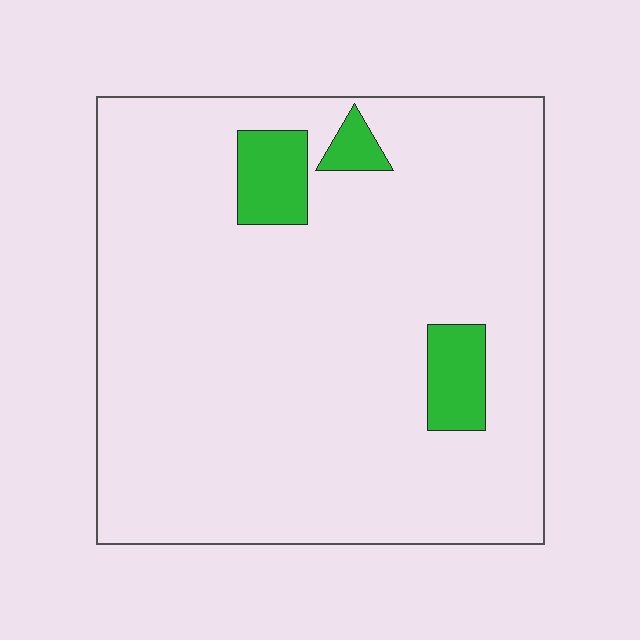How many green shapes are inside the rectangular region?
3.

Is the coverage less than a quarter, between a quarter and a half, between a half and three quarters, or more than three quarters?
Less than a quarter.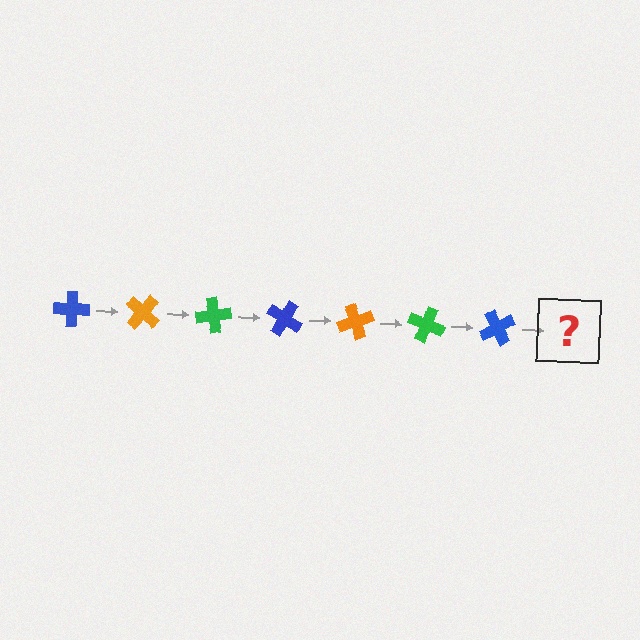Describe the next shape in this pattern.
It should be an orange cross, rotated 280 degrees from the start.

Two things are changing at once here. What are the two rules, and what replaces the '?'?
The two rules are that it rotates 40 degrees each step and the color cycles through blue, orange, and green. The '?' should be an orange cross, rotated 280 degrees from the start.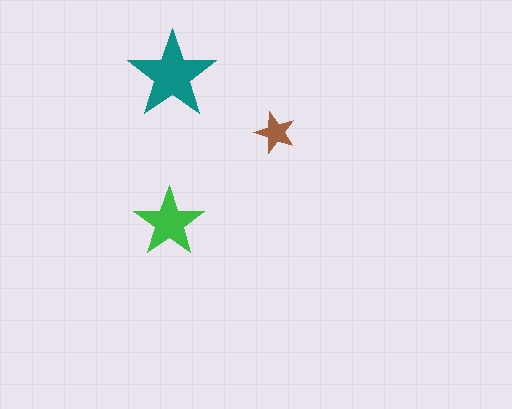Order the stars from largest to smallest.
the teal one, the green one, the brown one.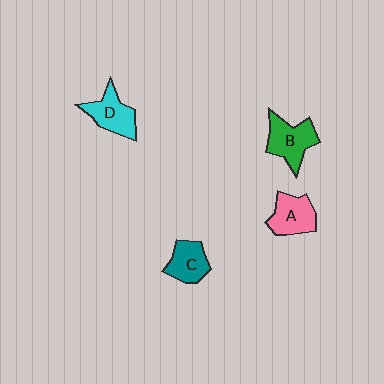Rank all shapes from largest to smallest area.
From largest to smallest: B (green), A (pink), D (cyan), C (teal).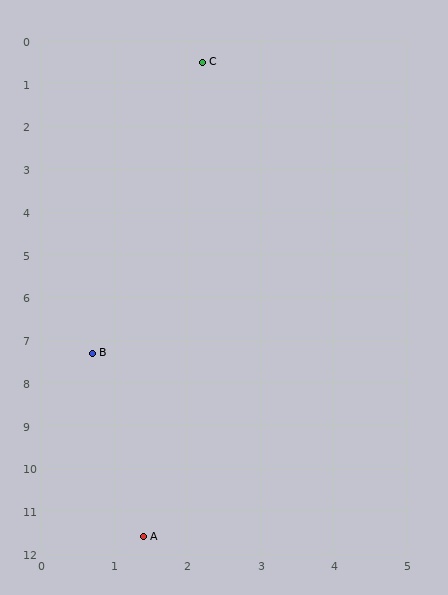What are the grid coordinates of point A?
Point A is at approximately (1.4, 11.6).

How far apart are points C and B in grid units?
Points C and B are about 7.0 grid units apart.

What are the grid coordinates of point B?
Point B is at approximately (0.7, 7.3).